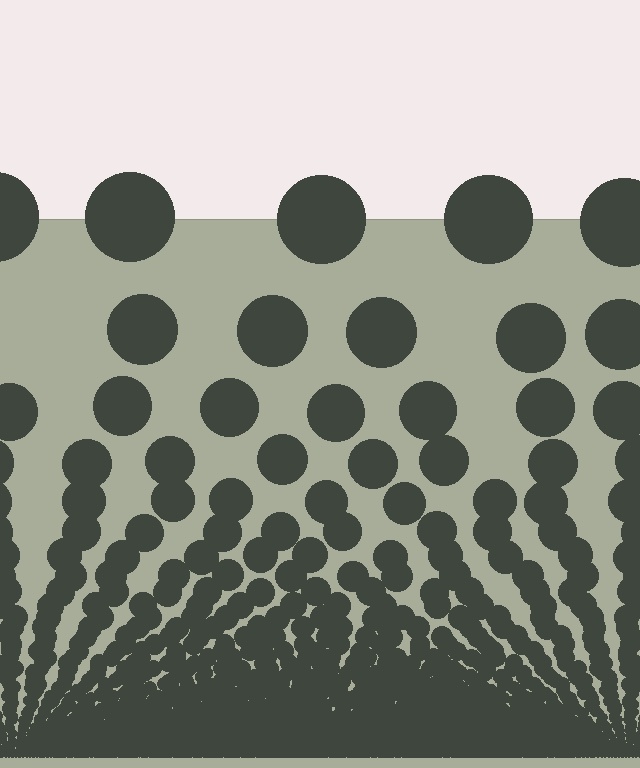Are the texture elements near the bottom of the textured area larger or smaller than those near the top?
Smaller. The gradient is inverted — elements near the bottom are smaller and denser.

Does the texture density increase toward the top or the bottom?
Density increases toward the bottom.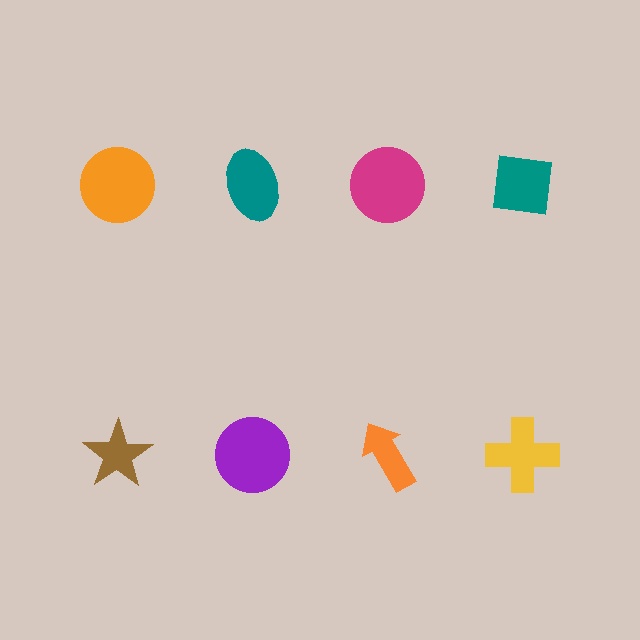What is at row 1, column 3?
A magenta circle.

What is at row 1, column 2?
A teal ellipse.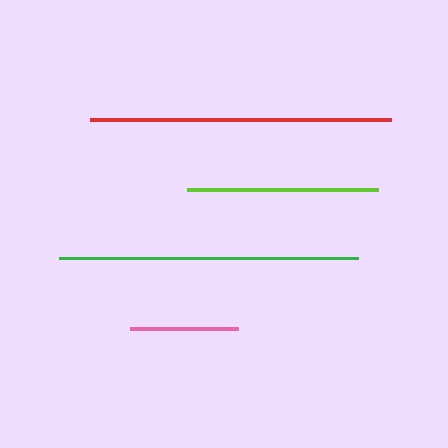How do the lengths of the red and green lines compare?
The red and green lines are approximately the same length.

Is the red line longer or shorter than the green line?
The red line is longer than the green line.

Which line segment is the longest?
The red line is the longest at approximately 300 pixels.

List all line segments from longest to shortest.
From longest to shortest: red, green, lime, pink.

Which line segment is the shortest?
The pink line is the shortest at approximately 107 pixels.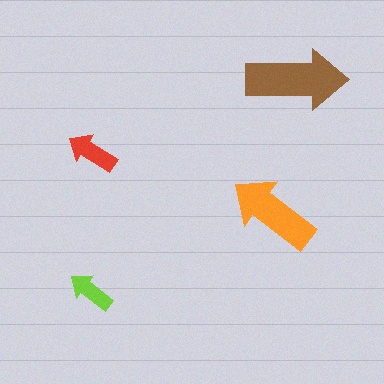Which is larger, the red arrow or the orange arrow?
The orange one.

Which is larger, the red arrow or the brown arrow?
The brown one.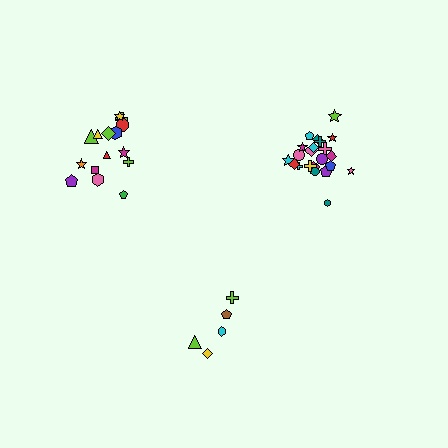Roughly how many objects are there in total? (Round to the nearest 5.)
Roughly 40 objects in total.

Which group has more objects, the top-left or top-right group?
The top-right group.